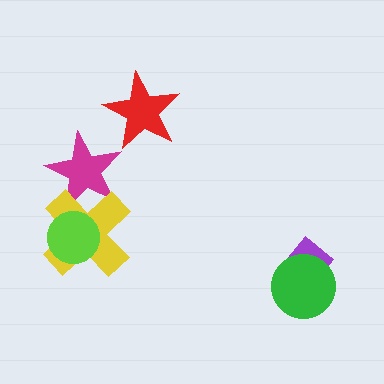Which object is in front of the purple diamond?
The green circle is in front of the purple diamond.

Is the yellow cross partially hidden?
Yes, it is partially covered by another shape.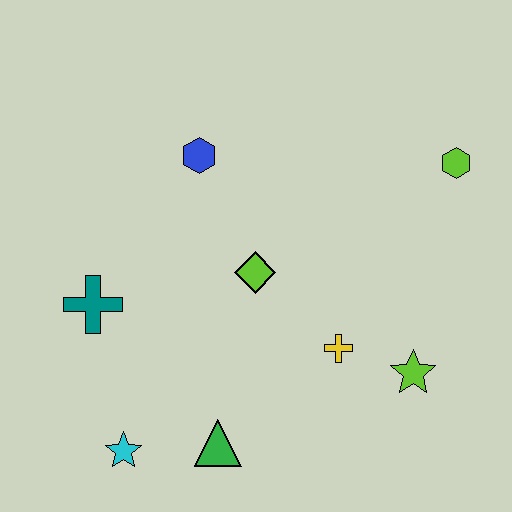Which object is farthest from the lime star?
The teal cross is farthest from the lime star.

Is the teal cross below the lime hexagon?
Yes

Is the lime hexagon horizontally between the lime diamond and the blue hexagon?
No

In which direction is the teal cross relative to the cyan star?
The teal cross is above the cyan star.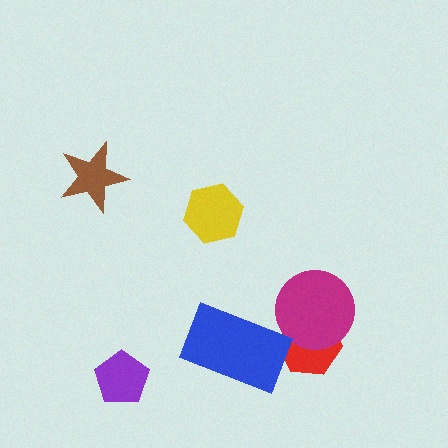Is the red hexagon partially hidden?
Yes, it is partially covered by another shape.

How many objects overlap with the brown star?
0 objects overlap with the brown star.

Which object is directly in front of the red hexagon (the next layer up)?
The magenta circle is directly in front of the red hexagon.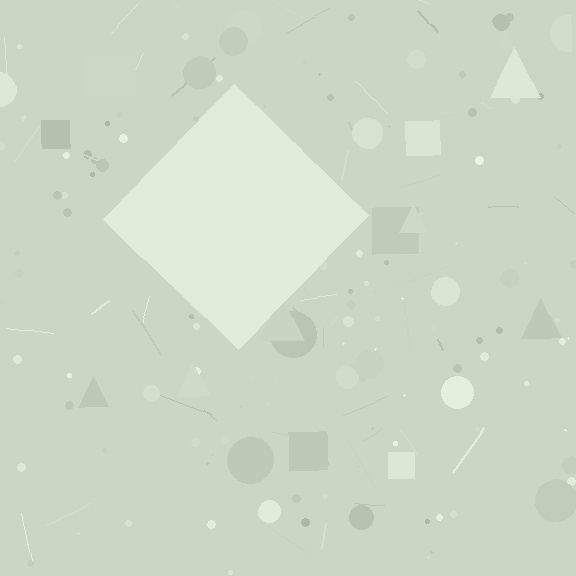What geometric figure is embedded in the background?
A diamond is embedded in the background.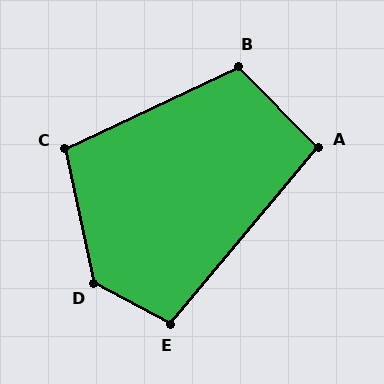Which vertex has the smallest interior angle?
A, at approximately 96 degrees.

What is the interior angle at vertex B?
Approximately 109 degrees (obtuse).